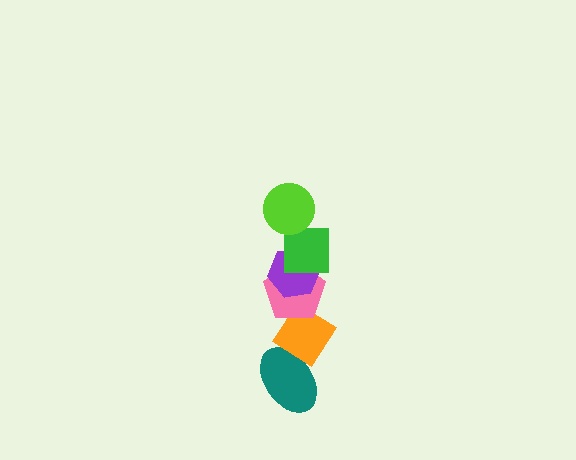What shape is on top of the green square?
The lime circle is on top of the green square.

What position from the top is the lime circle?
The lime circle is 1st from the top.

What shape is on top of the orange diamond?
The pink pentagon is on top of the orange diamond.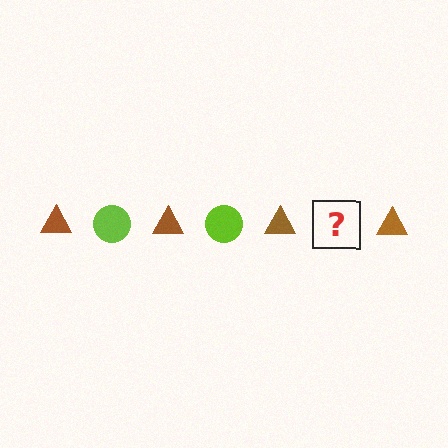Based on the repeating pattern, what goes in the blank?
The blank should be a lime circle.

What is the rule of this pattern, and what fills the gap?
The rule is that the pattern alternates between brown triangle and lime circle. The gap should be filled with a lime circle.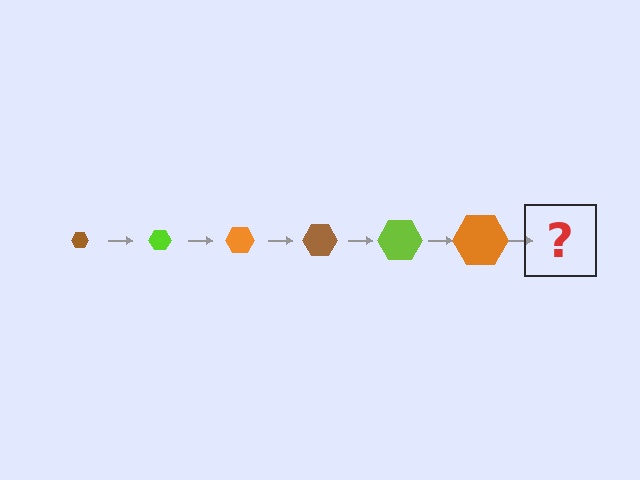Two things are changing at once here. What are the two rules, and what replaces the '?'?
The two rules are that the hexagon grows larger each step and the color cycles through brown, lime, and orange. The '?' should be a brown hexagon, larger than the previous one.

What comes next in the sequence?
The next element should be a brown hexagon, larger than the previous one.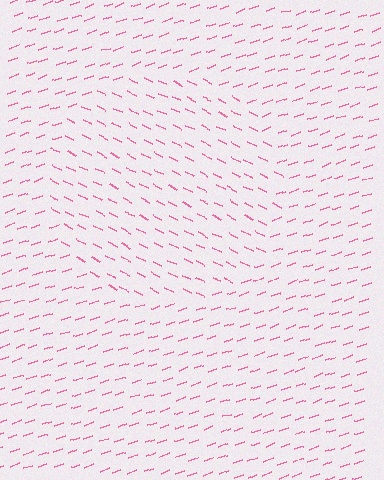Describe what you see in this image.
The image is filled with small pink line segments. A circle region in the image has lines oriented differently from the surrounding lines, creating a visible texture boundary.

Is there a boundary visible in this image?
Yes, there is a texture boundary formed by a change in line orientation.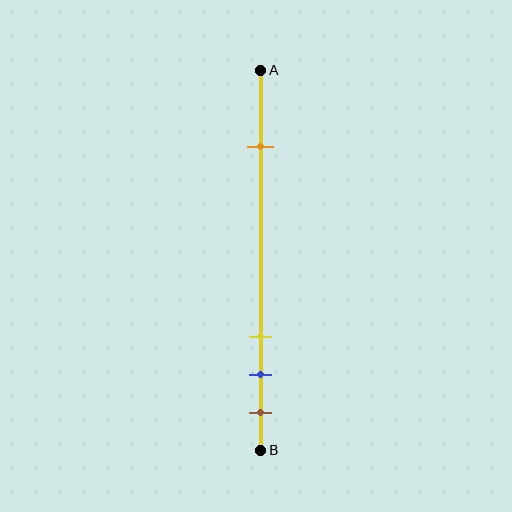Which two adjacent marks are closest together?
The blue and brown marks are the closest adjacent pair.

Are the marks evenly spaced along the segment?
No, the marks are not evenly spaced.